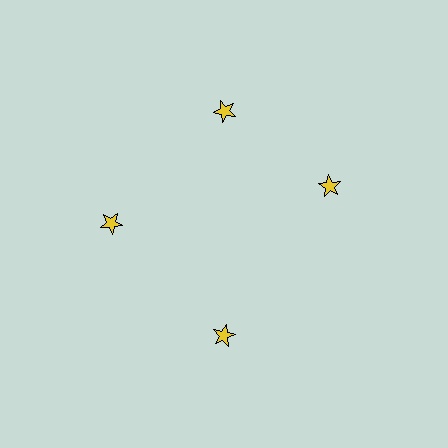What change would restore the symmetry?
The symmetry would be restored by rotating it back into even spacing with its neighbors so that all 4 stars sit at equal angles and equal distance from the center.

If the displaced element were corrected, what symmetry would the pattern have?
It would have 4-fold rotational symmetry — the pattern would map onto itself every 90 degrees.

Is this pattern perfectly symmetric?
No. The 4 yellow stars are arranged in a ring, but one element near the 3 o'clock position is rotated out of alignment along the ring, breaking the 4-fold rotational symmetry.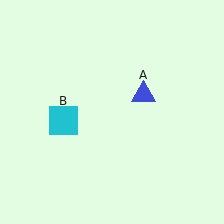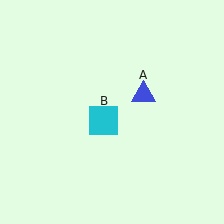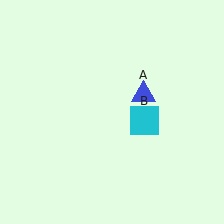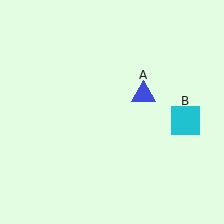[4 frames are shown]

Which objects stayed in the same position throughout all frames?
Blue triangle (object A) remained stationary.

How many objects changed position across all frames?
1 object changed position: cyan square (object B).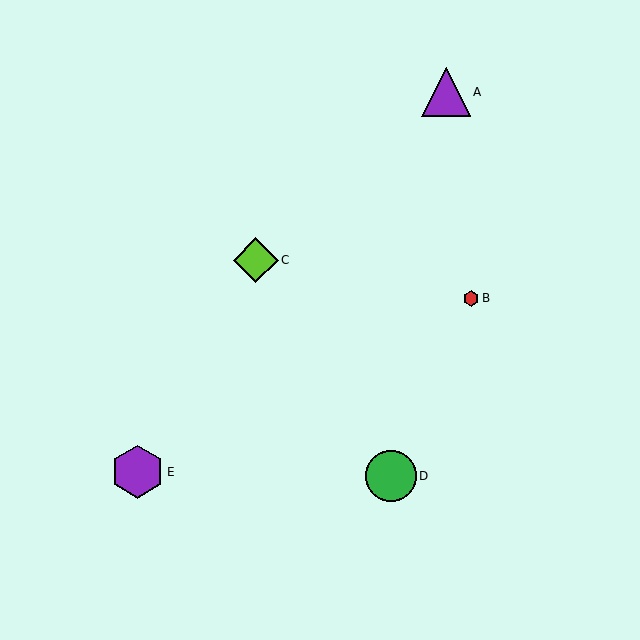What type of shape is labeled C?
Shape C is a lime diamond.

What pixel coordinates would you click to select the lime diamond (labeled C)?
Click at (256, 260) to select the lime diamond C.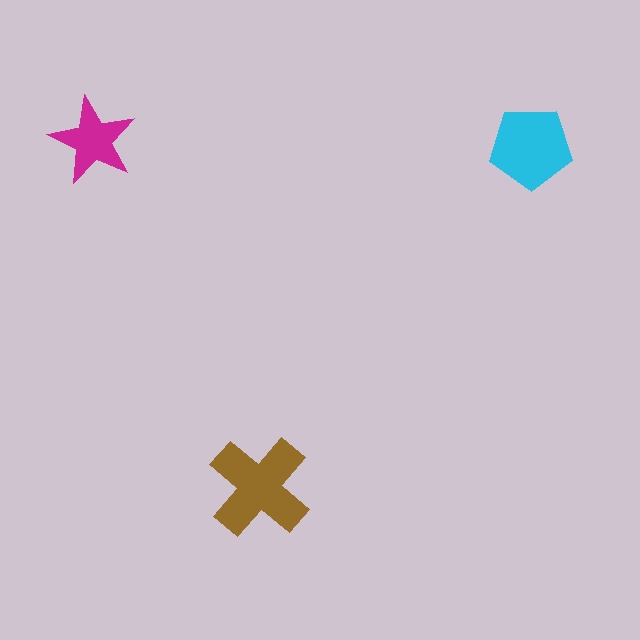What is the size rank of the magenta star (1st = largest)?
3rd.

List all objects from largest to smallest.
The brown cross, the cyan pentagon, the magenta star.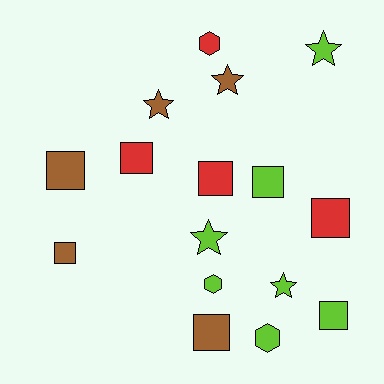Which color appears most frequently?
Lime, with 7 objects.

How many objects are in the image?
There are 16 objects.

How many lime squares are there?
There are 2 lime squares.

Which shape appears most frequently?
Square, with 8 objects.